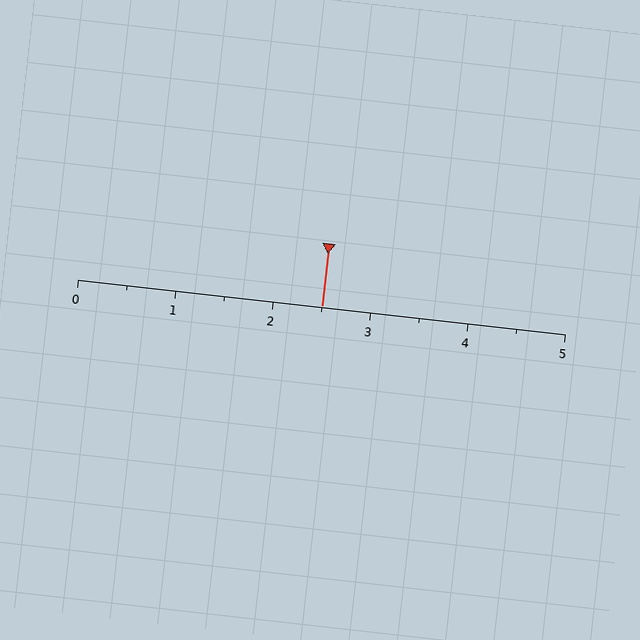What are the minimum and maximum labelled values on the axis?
The axis runs from 0 to 5.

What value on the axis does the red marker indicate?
The marker indicates approximately 2.5.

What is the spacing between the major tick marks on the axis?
The major ticks are spaced 1 apart.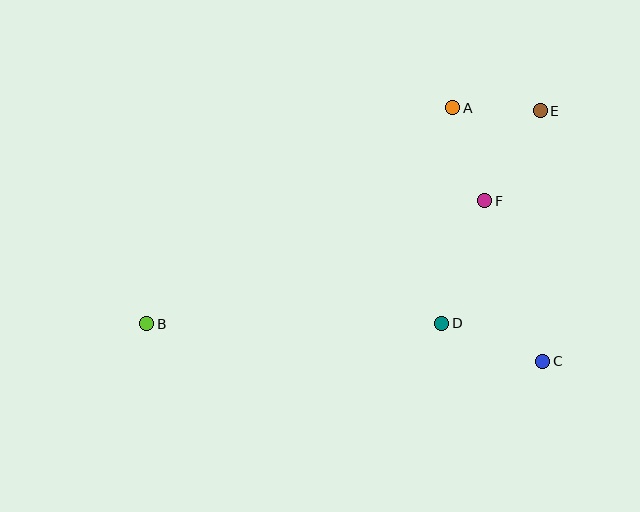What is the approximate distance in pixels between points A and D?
The distance between A and D is approximately 216 pixels.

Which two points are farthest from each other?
Points B and E are farthest from each other.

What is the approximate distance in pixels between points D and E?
The distance between D and E is approximately 235 pixels.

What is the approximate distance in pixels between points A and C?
The distance between A and C is approximately 269 pixels.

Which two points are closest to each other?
Points A and E are closest to each other.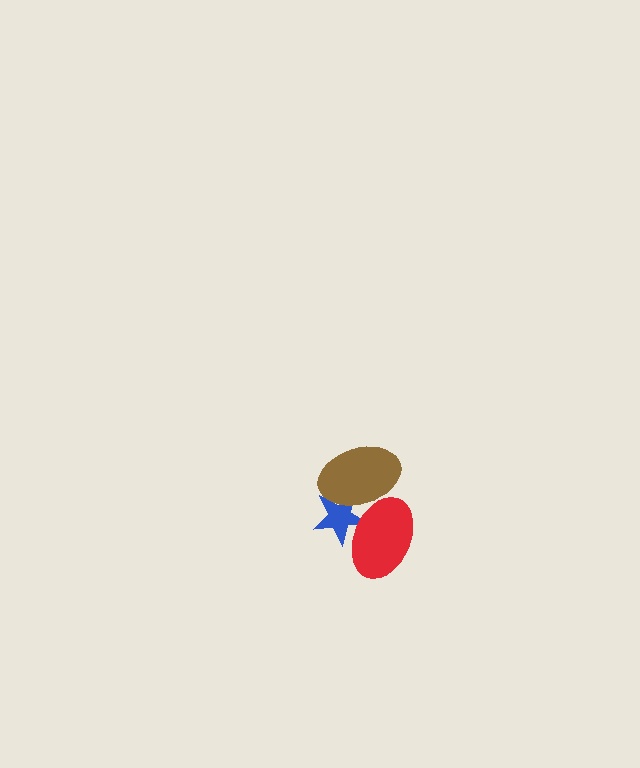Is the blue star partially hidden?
Yes, it is partially covered by another shape.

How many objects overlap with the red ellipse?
2 objects overlap with the red ellipse.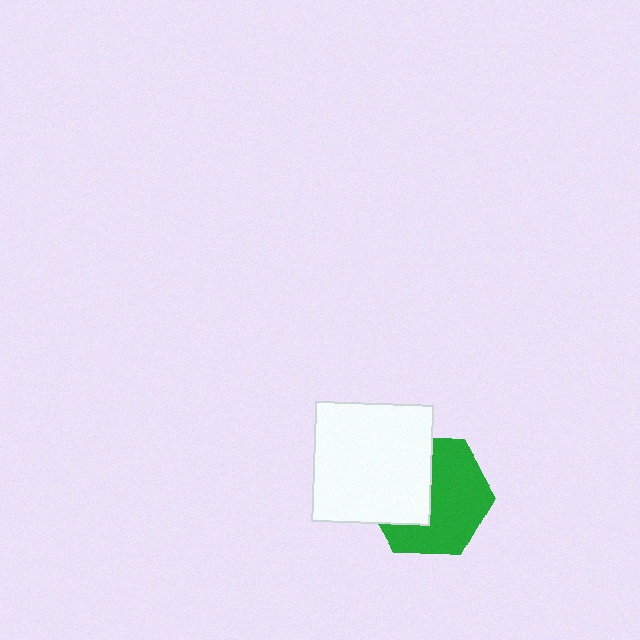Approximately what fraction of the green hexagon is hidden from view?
Roughly 42% of the green hexagon is hidden behind the white rectangle.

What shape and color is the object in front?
The object in front is a white rectangle.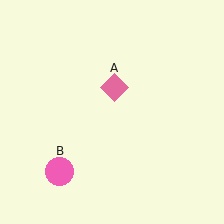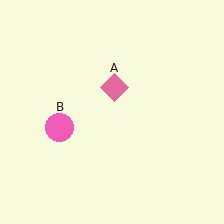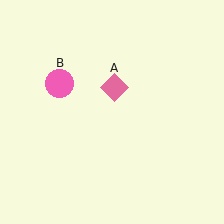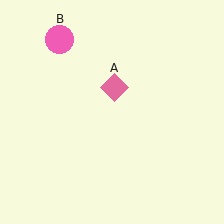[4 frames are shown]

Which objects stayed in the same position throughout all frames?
Pink diamond (object A) remained stationary.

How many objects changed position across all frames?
1 object changed position: pink circle (object B).